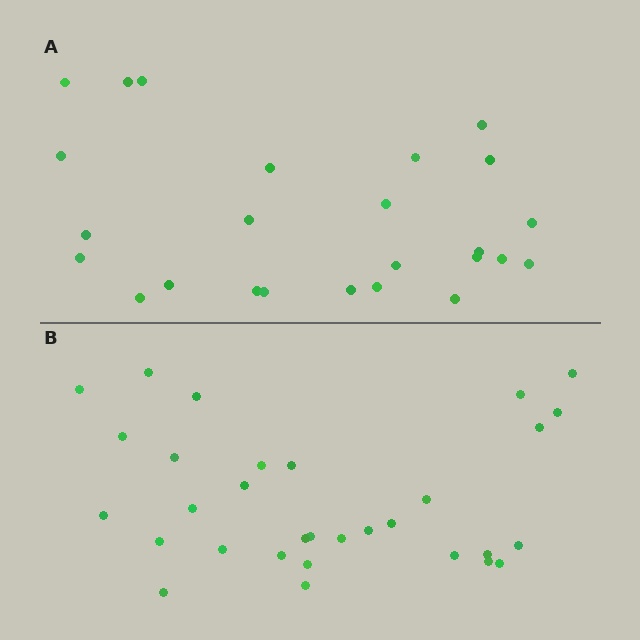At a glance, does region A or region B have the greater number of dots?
Region B (the bottom region) has more dots.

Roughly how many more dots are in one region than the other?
Region B has about 6 more dots than region A.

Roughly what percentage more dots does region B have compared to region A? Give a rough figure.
About 25% more.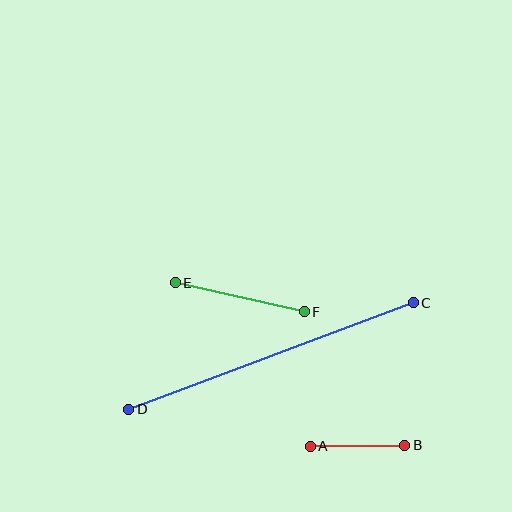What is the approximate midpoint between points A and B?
The midpoint is at approximately (357, 446) pixels.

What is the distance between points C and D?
The distance is approximately 303 pixels.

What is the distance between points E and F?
The distance is approximately 132 pixels.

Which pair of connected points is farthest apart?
Points C and D are farthest apart.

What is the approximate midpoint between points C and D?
The midpoint is at approximately (271, 356) pixels.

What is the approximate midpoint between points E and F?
The midpoint is at approximately (240, 297) pixels.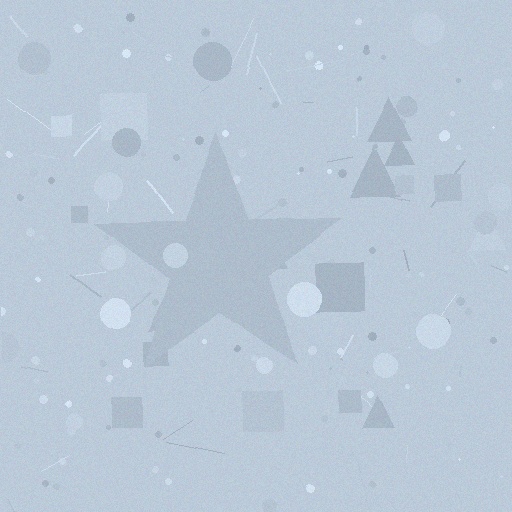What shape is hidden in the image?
A star is hidden in the image.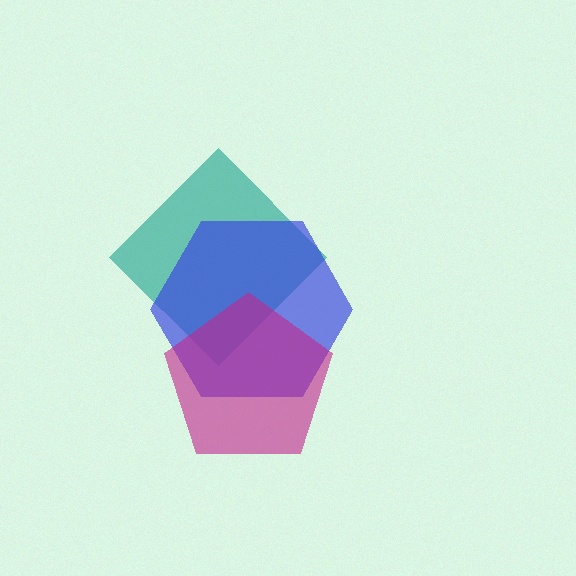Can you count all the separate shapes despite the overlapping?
Yes, there are 3 separate shapes.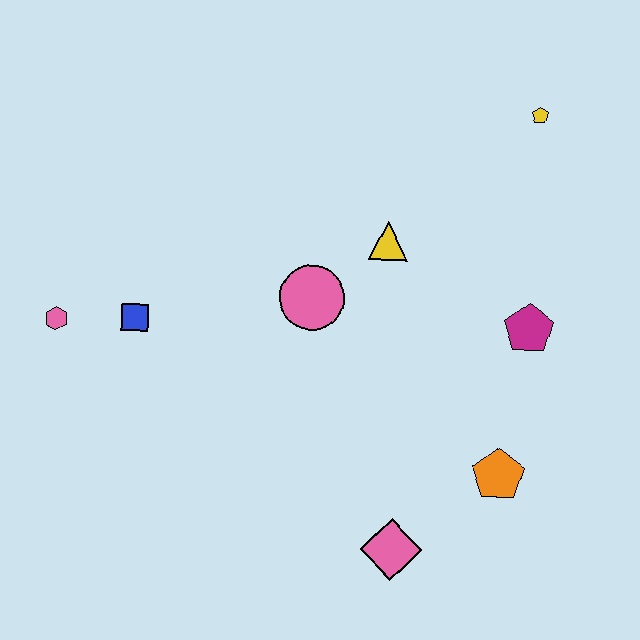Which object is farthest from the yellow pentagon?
The pink hexagon is farthest from the yellow pentagon.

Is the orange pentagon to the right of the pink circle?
Yes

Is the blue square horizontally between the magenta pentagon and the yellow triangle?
No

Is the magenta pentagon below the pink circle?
Yes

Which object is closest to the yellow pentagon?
The yellow triangle is closest to the yellow pentagon.